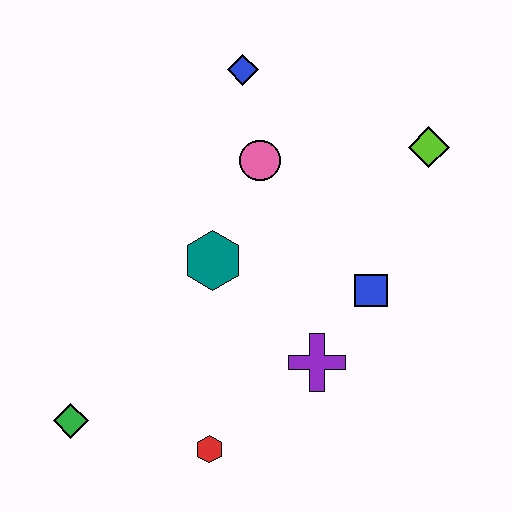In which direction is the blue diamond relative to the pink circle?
The blue diamond is above the pink circle.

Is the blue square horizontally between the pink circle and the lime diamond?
Yes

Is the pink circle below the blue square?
No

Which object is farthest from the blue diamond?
The green diamond is farthest from the blue diamond.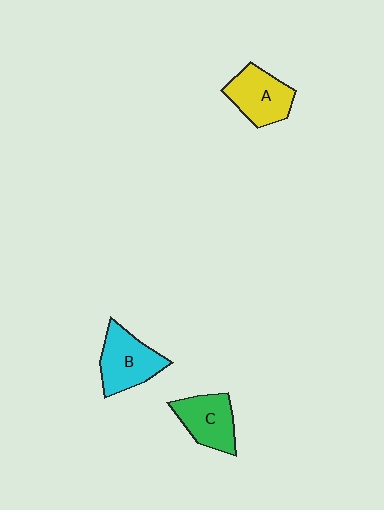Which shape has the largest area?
Shape B (cyan).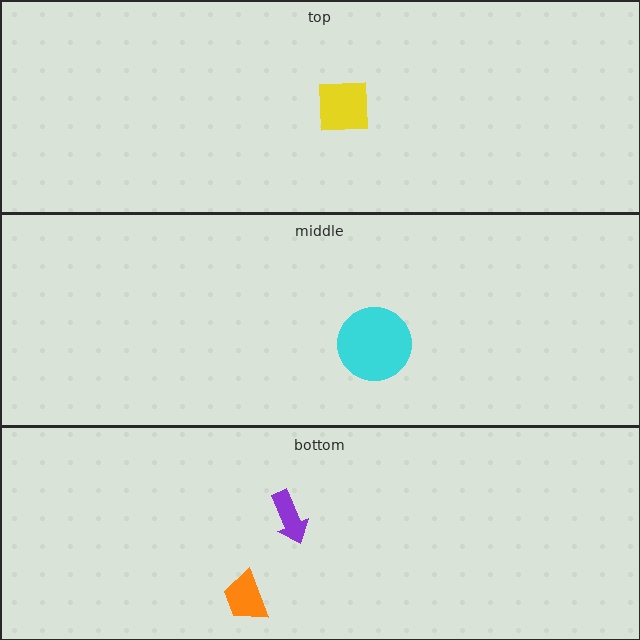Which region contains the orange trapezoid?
The bottom region.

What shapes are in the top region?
The yellow square.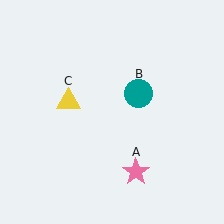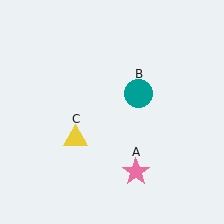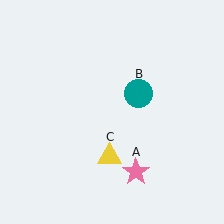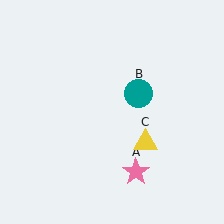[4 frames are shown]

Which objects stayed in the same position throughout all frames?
Pink star (object A) and teal circle (object B) remained stationary.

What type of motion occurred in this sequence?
The yellow triangle (object C) rotated counterclockwise around the center of the scene.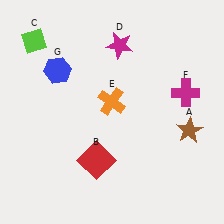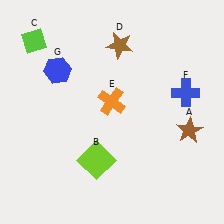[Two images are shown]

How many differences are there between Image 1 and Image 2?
There are 3 differences between the two images.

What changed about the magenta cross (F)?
In Image 1, F is magenta. In Image 2, it changed to blue.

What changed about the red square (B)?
In Image 1, B is red. In Image 2, it changed to lime.